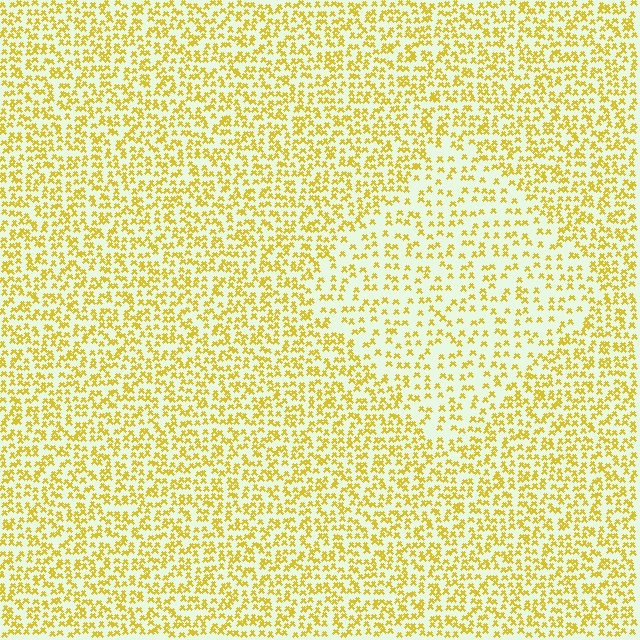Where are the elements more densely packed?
The elements are more densely packed outside the diamond boundary.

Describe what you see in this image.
The image contains small yellow elements arranged at two different densities. A diamond-shaped region is visible where the elements are less densely packed than the surrounding area.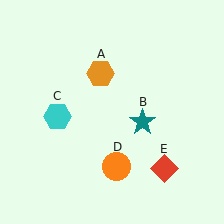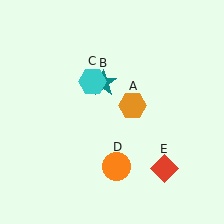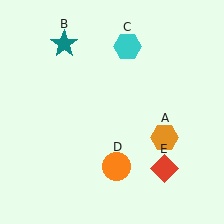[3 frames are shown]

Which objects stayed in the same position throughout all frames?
Orange circle (object D) and red diamond (object E) remained stationary.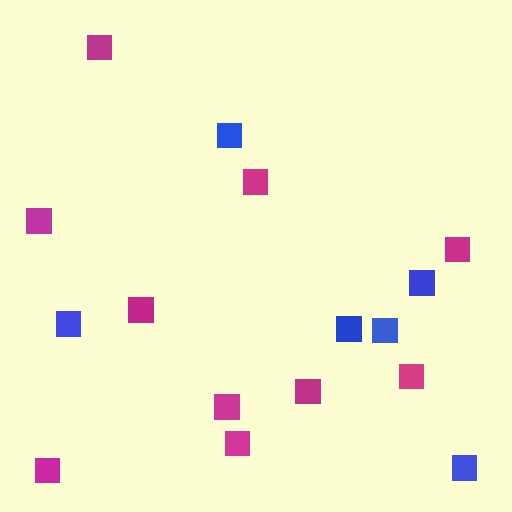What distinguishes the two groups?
There are 2 groups: one group of blue squares (6) and one group of magenta squares (10).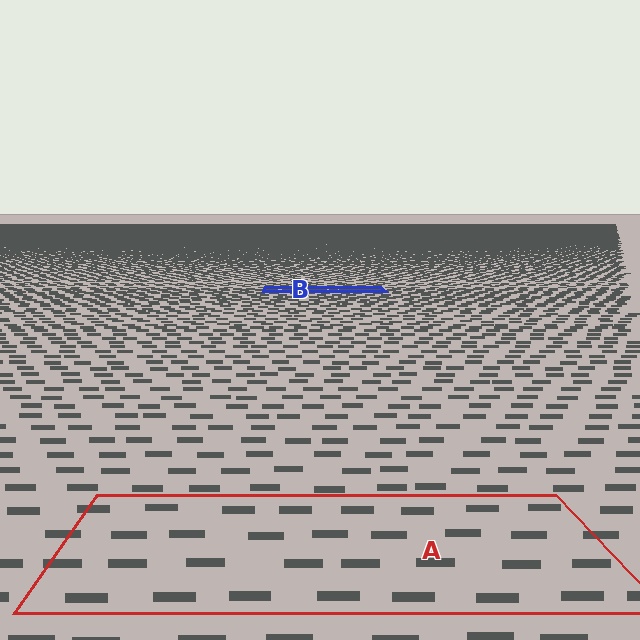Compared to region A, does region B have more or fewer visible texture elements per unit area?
Region B has more texture elements per unit area — they are packed more densely because it is farther away.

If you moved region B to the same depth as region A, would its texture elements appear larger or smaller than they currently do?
They would appear larger. At a closer depth, the same texture elements are projected at a bigger on-screen size.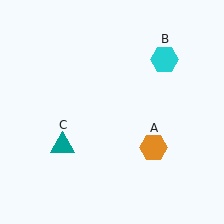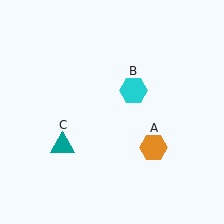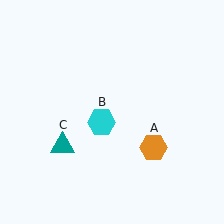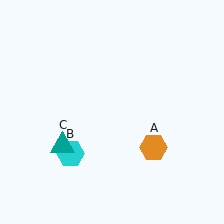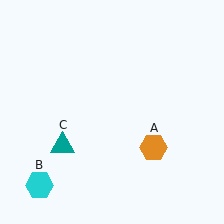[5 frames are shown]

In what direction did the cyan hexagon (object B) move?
The cyan hexagon (object B) moved down and to the left.